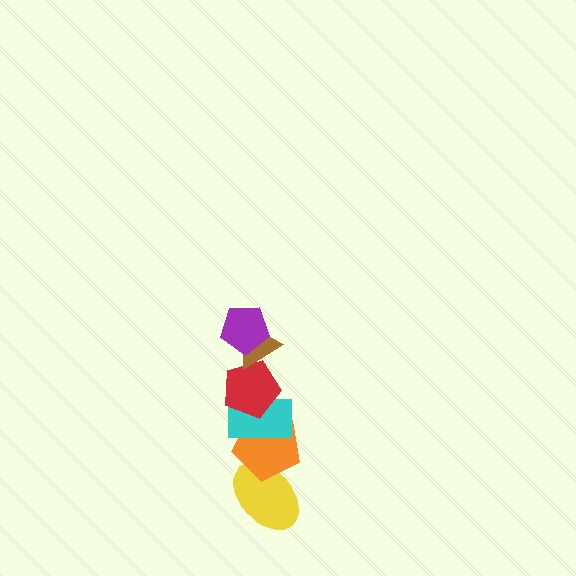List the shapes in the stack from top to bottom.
From top to bottom: the purple pentagon, the brown triangle, the red pentagon, the cyan rectangle, the orange pentagon, the yellow ellipse.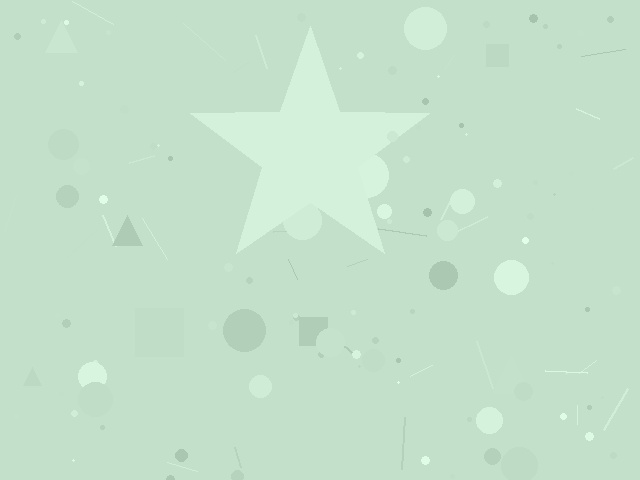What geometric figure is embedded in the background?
A star is embedded in the background.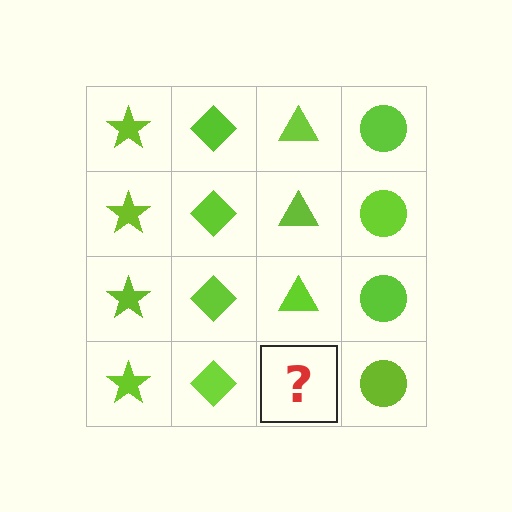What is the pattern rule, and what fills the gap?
The rule is that each column has a consistent shape. The gap should be filled with a lime triangle.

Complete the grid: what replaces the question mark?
The question mark should be replaced with a lime triangle.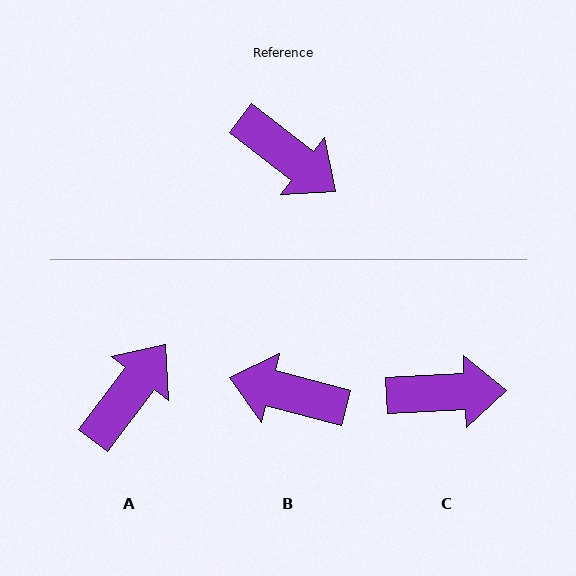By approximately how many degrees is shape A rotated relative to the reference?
Approximately 91 degrees counter-clockwise.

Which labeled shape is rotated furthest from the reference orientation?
B, about 157 degrees away.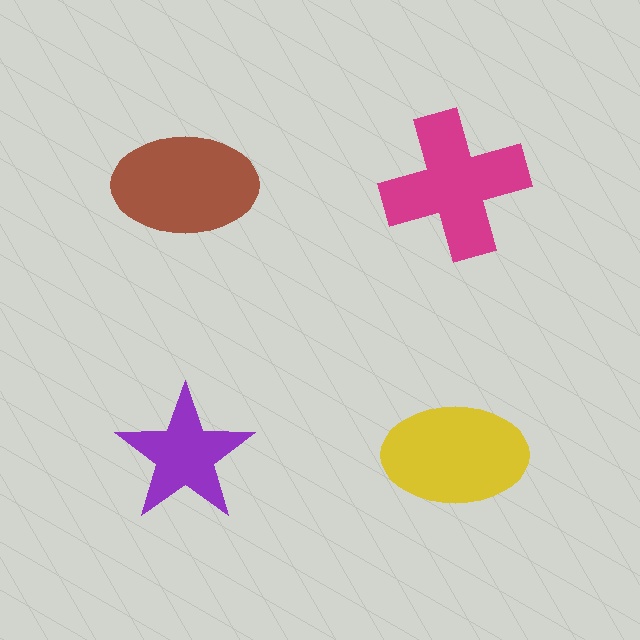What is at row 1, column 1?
A brown ellipse.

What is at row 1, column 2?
A magenta cross.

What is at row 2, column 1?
A purple star.